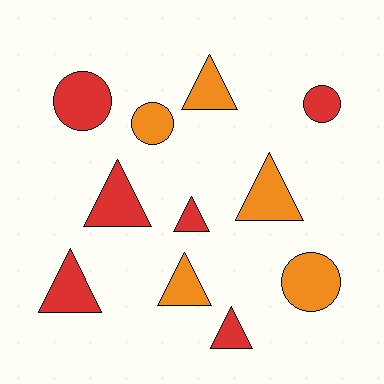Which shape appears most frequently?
Triangle, with 7 objects.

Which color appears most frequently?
Red, with 6 objects.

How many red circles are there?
There are 2 red circles.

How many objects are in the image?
There are 11 objects.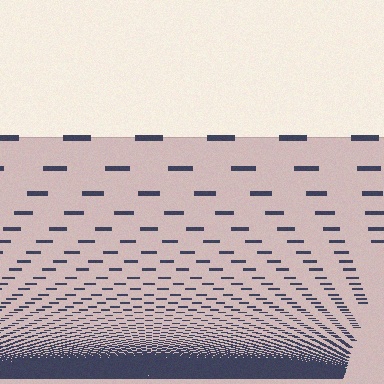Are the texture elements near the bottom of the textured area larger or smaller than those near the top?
Smaller. The gradient is inverted — elements near the bottom are smaller and denser.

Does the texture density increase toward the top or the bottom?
Density increases toward the bottom.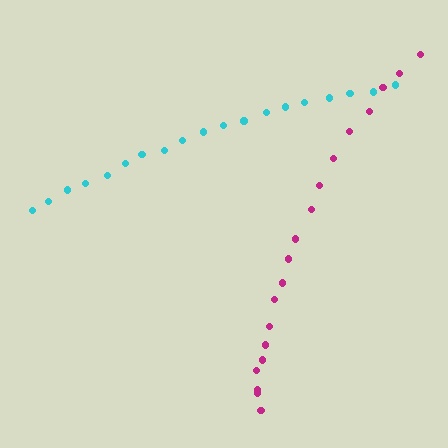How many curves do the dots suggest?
There are 2 distinct paths.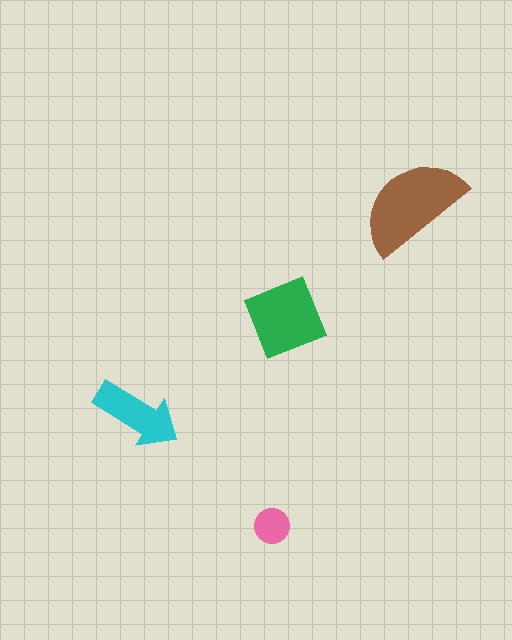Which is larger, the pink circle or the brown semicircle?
The brown semicircle.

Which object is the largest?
The brown semicircle.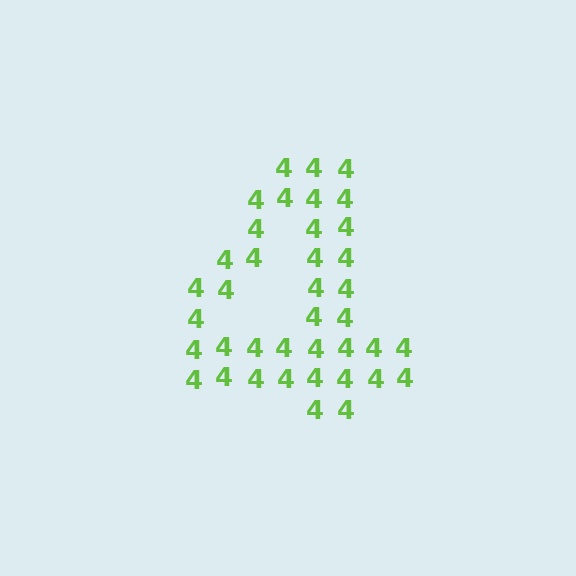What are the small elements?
The small elements are digit 4's.